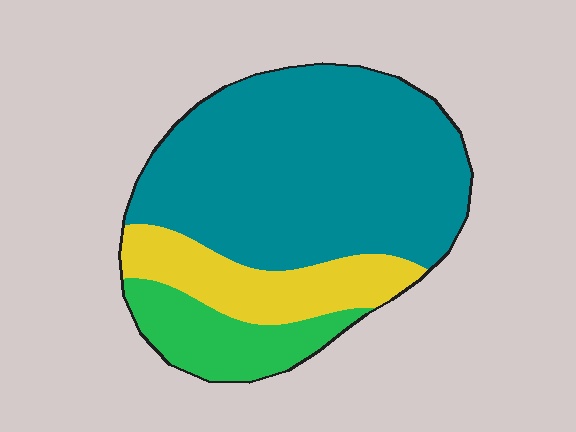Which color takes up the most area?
Teal, at roughly 65%.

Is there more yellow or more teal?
Teal.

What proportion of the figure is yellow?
Yellow takes up between a sixth and a third of the figure.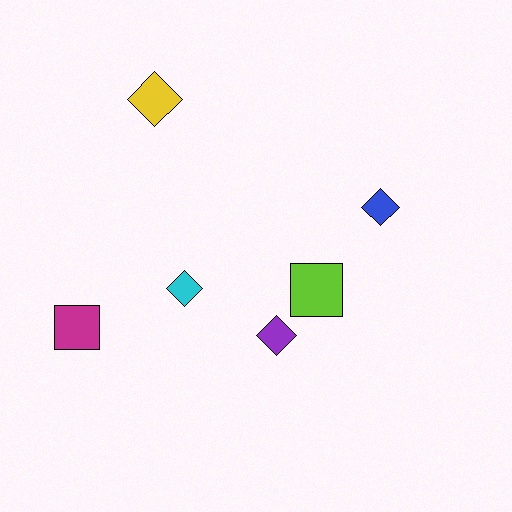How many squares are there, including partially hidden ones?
There are 2 squares.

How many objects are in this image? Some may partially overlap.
There are 6 objects.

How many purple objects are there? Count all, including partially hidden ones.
There is 1 purple object.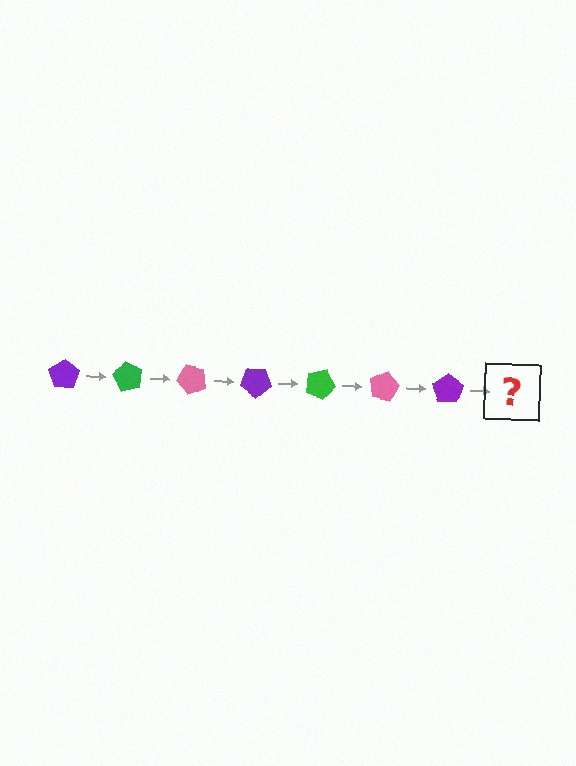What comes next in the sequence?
The next element should be a green pentagon, rotated 420 degrees from the start.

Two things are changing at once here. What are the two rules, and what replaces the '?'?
The two rules are that it rotates 60 degrees each step and the color cycles through purple, green, and pink. The '?' should be a green pentagon, rotated 420 degrees from the start.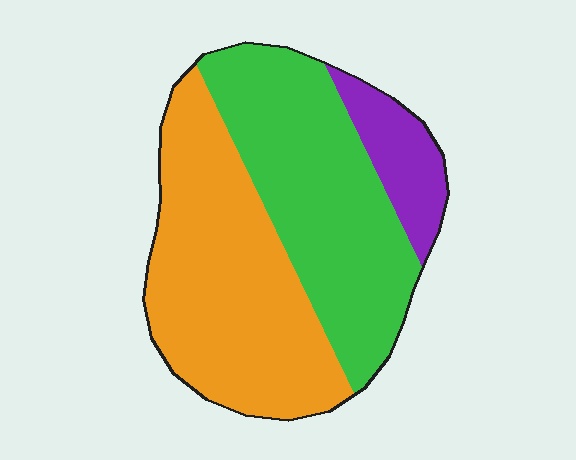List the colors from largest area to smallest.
From largest to smallest: orange, green, purple.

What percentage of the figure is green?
Green takes up about two fifths (2/5) of the figure.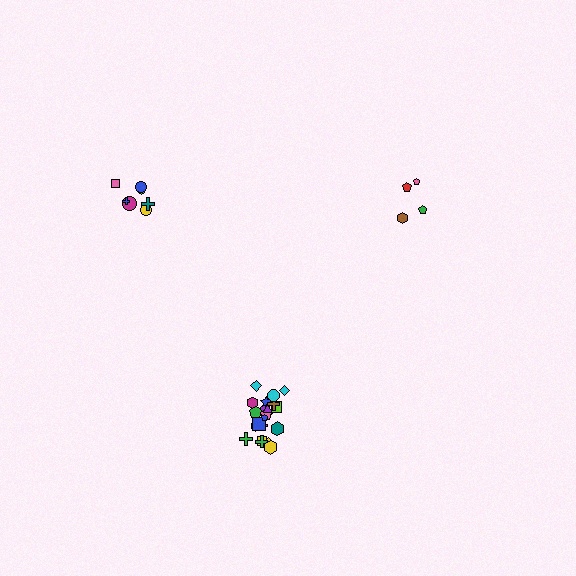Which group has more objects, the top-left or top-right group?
The top-left group.